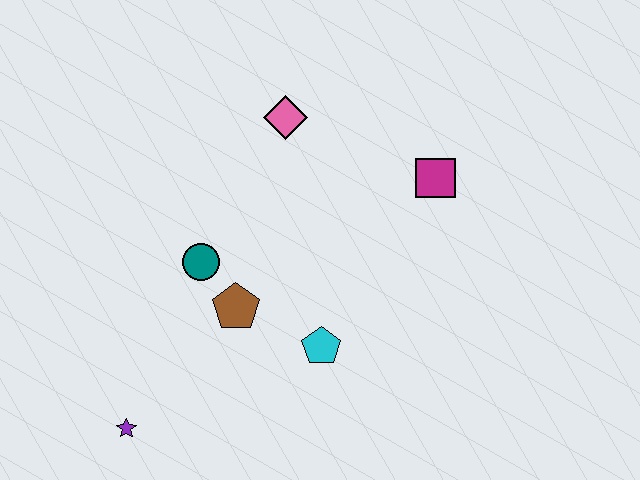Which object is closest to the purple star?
The brown pentagon is closest to the purple star.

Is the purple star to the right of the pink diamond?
No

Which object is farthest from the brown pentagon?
The magenta square is farthest from the brown pentagon.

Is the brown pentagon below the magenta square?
Yes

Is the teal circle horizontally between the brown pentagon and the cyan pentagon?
No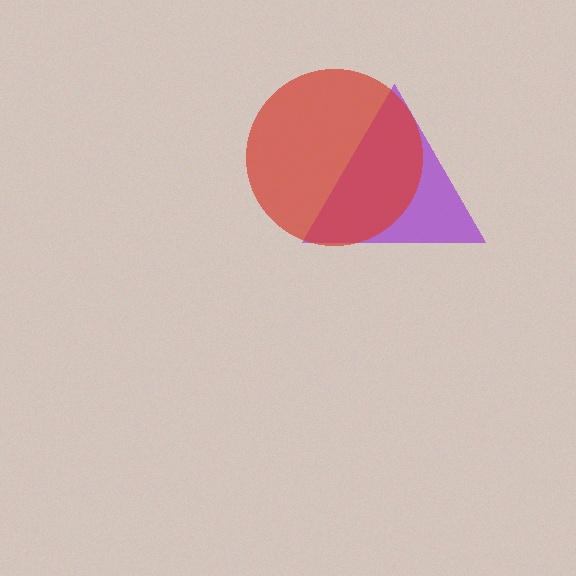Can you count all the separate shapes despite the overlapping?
Yes, there are 2 separate shapes.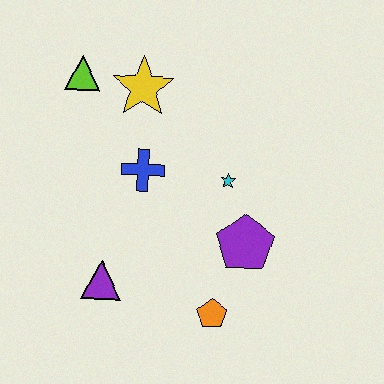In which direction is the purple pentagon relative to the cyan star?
The purple pentagon is below the cyan star.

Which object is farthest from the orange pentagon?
The lime triangle is farthest from the orange pentagon.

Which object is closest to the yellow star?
The lime triangle is closest to the yellow star.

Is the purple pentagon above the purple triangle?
Yes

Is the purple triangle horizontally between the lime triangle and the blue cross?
Yes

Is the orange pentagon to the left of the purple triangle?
No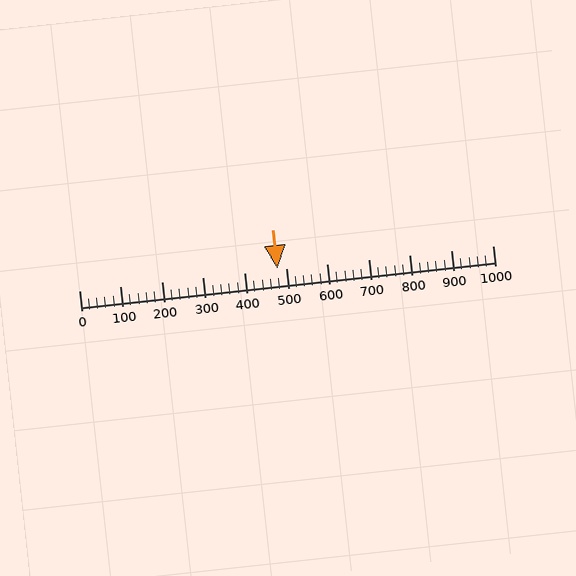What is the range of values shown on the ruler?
The ruler shows values from 0 to 1000.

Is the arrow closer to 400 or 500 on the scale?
The arrow is closer to 500.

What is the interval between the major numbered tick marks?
The major tick marks are spaced 100 units apart.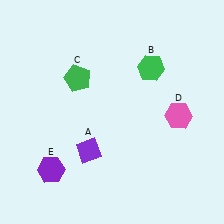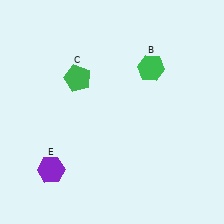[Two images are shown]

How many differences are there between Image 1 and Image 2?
There are 2 differences between the two images.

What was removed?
The pink hexagon (D), the purple diamond (A) were removed in Image 2.